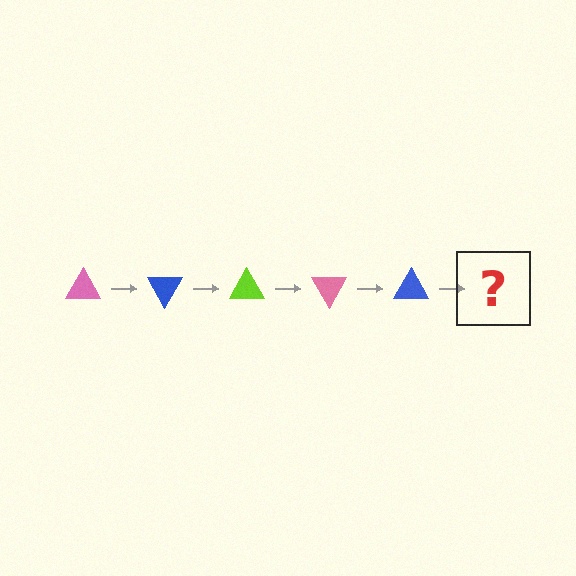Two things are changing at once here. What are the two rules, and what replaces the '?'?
The two rules are that it rotates 60 degrees each step and the color cycles through pink, blue, and lime. The '?' should be a lime triangle, rotated 300 degrees from the start.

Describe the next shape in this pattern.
It should be a lime triangle, rotated 300 degrees from the start.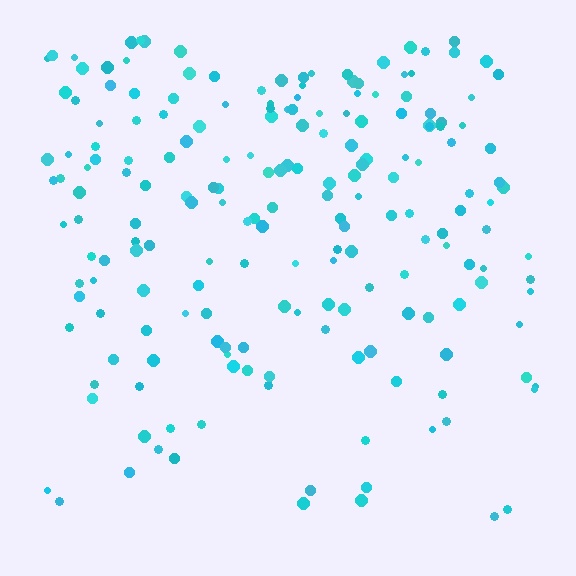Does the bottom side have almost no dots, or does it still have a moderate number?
Still a moderate number, just noticeably fewer than the top.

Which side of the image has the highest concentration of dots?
The top.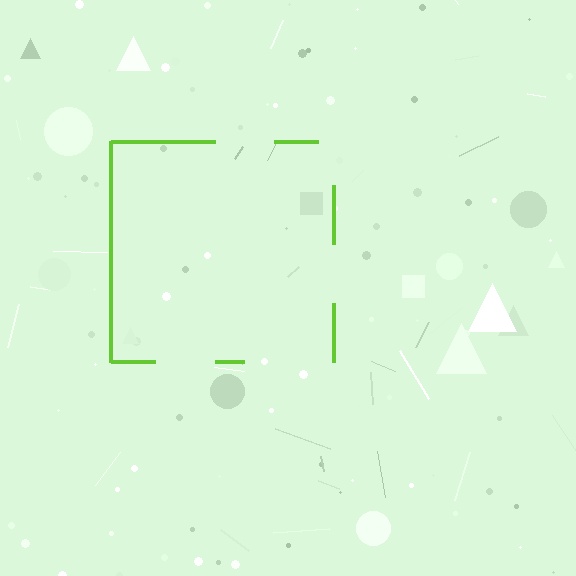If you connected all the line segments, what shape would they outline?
They would outline a square.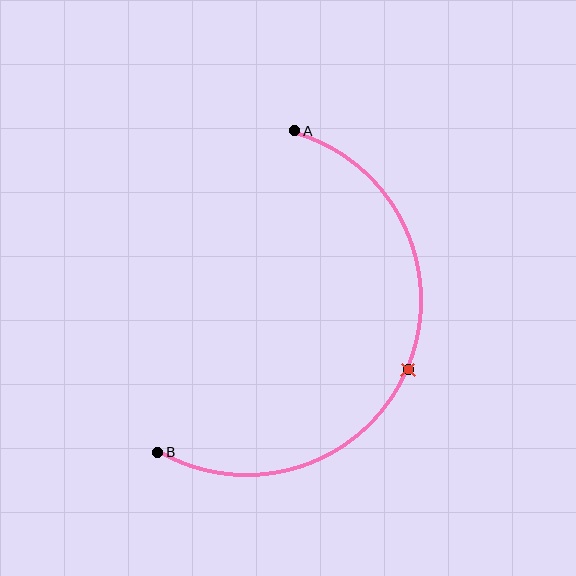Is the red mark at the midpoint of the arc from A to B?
Yes. The red mark lies on the arc at equal arc-length from both A and B — it is the arc midpoint.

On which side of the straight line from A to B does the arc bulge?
The arc bulges to the right of the straight line connecting A and B.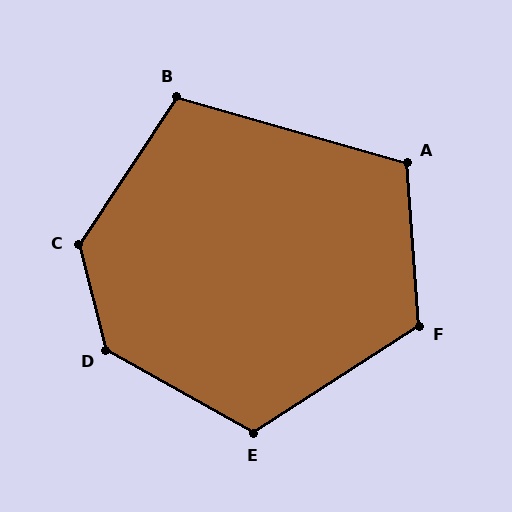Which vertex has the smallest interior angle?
B, at approximately 108 degrees.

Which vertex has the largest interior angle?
D, at approximately 134 degrees.